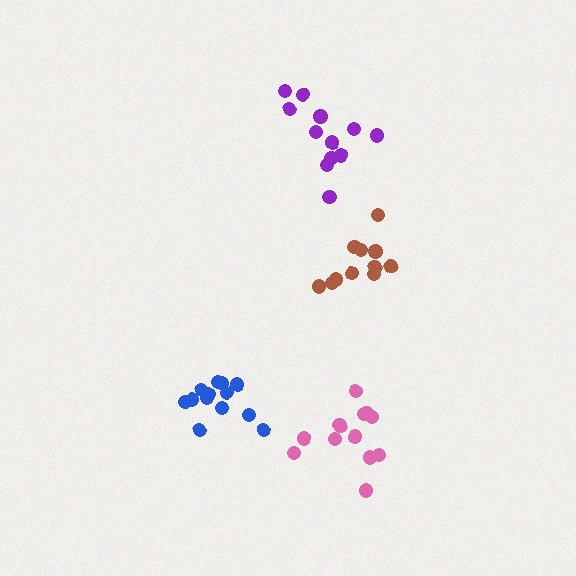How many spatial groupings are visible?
There are 4 spatial groupings.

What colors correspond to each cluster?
The clusters are colored: blue, brown, pink, purple.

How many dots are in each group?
Group 1: 13 dots, Group 2: 11 dots, Group 3: 12 dots, Group 4: 12 dots (48 total).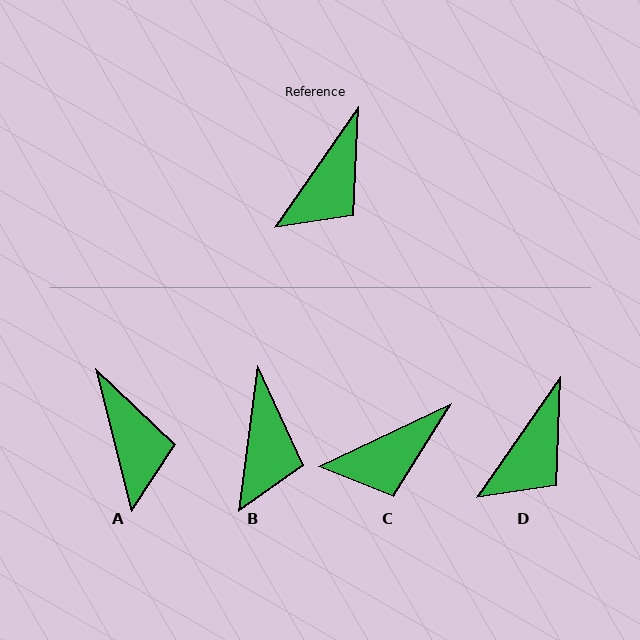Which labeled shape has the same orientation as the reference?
D.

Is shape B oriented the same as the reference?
No, it is off by about 27 degrees.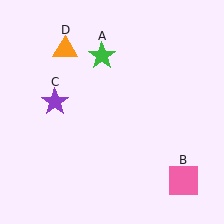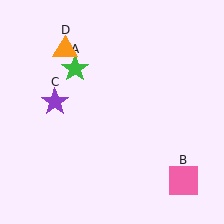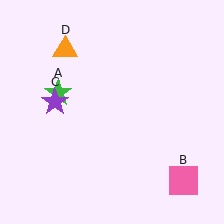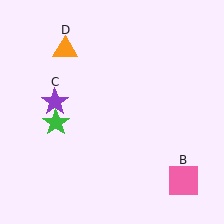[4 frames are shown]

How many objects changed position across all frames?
1 object changed position: green star (object A).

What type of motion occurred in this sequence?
The green star (object A) rotated counterclockwise around the center of the scene.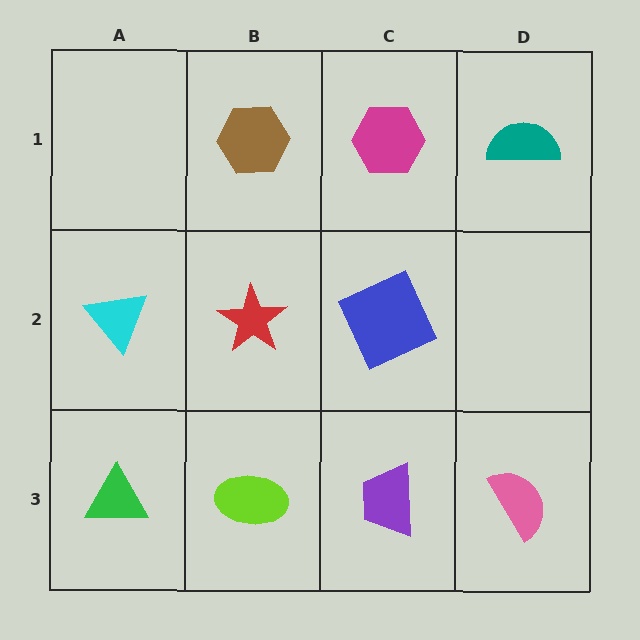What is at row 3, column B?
A lime ellipse.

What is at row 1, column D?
A teal semicircle.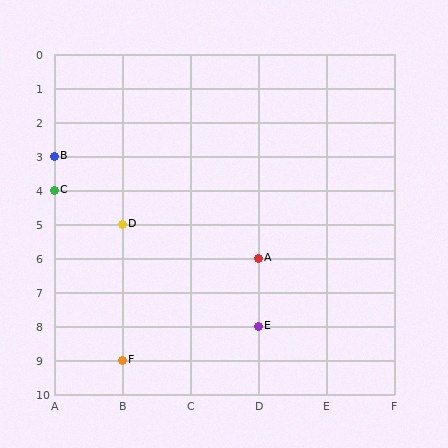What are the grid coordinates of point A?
Point A is at grid coordinates (D, 6).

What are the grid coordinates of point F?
Point F is at grid coordinates (B, 9).